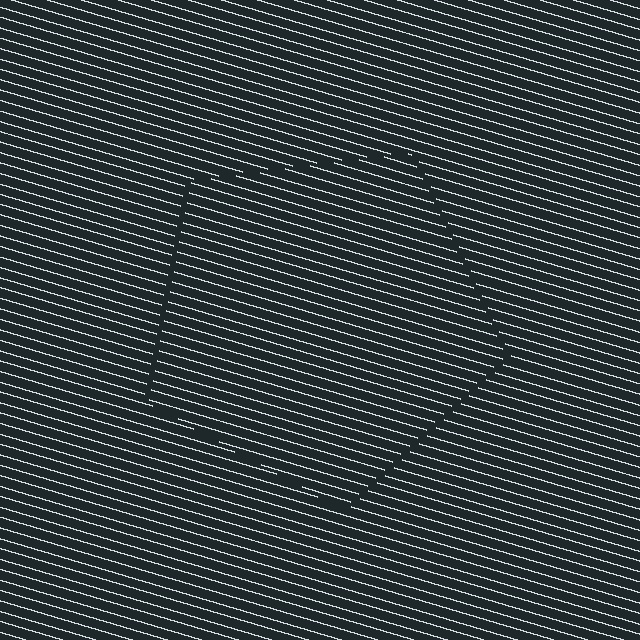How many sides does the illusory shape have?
5 sides — the line-ends trace a pentagon.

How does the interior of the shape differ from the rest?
The interior of the shape contains the same grating, shifted by half a period — the contour is defined by the phase discontinuity where line-ends from the inner and outer gratings abut.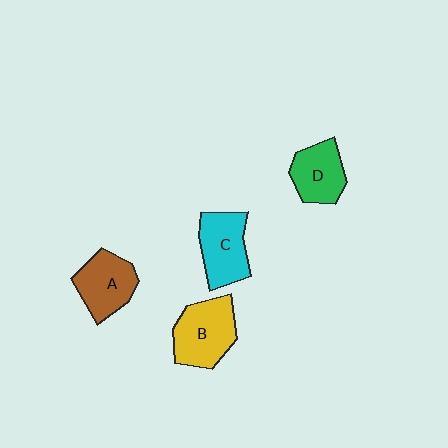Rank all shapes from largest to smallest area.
From largest to smallest: B (yellow), C (cyan), A (brown), D (green).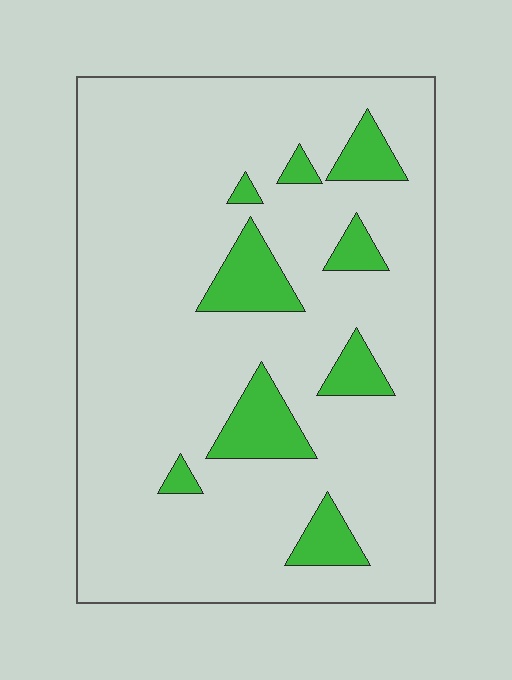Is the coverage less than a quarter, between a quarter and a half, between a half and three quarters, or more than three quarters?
Less than a quarter.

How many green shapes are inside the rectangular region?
9.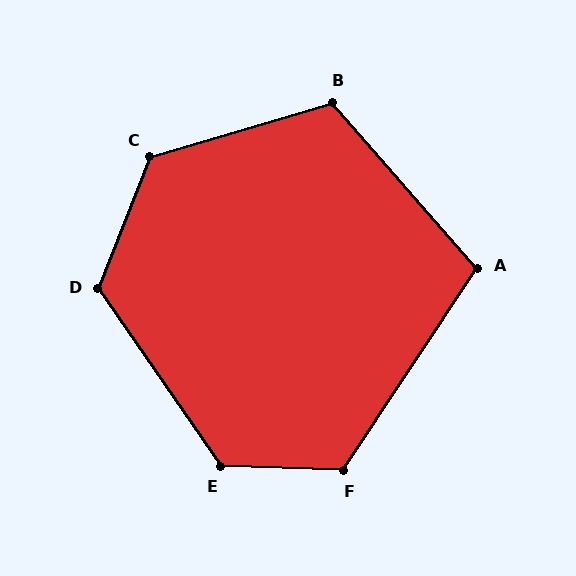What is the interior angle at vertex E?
Approximately 127 degrees (obtuse).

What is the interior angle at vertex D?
Approximately 124 degrees (obtuse).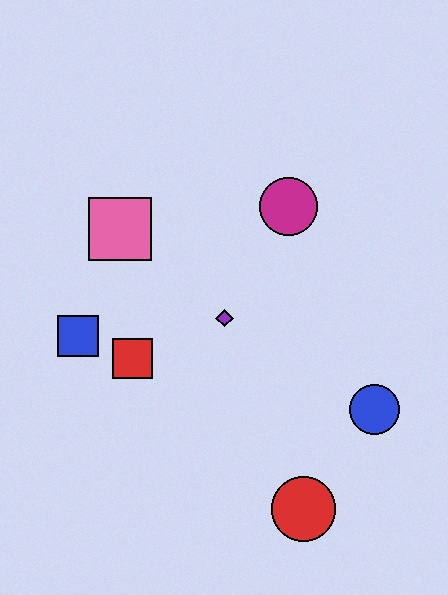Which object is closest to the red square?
The blue square is closest to the red square.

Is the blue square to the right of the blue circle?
No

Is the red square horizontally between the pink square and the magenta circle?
Yes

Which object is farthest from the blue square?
The blue circle is farthest from the blue square.